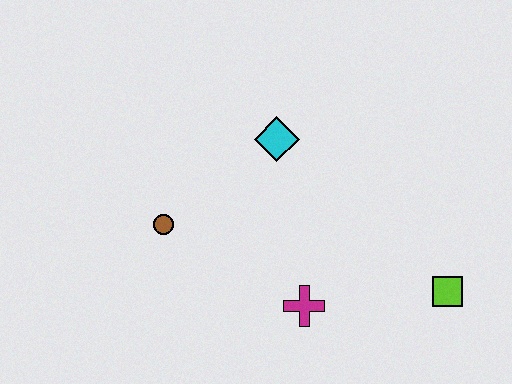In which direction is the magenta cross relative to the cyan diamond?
The magenta cross is below the cyan diamond.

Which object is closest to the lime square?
The magenta cross is closest to the lime square.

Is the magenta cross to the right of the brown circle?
Yes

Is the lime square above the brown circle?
No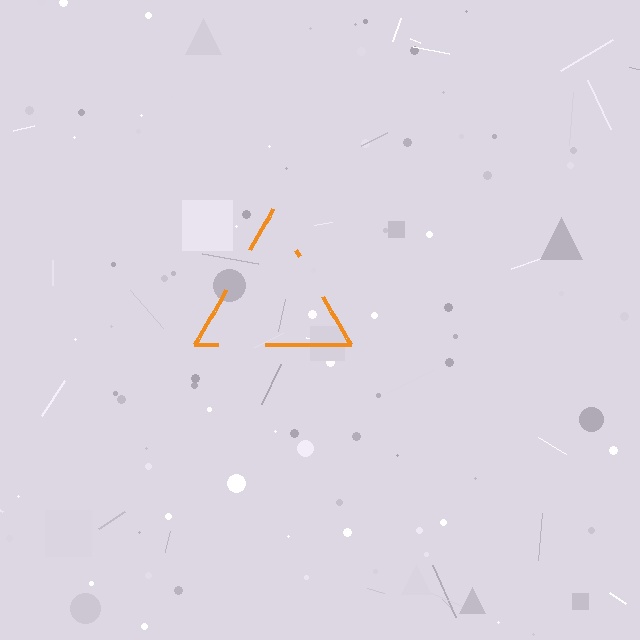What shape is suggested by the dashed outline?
The dashed outline suggests a triangle.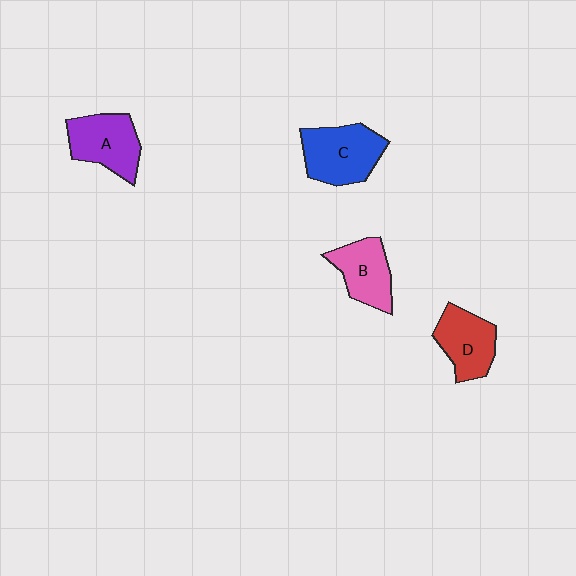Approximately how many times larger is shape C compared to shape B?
Approximately 1.3 times.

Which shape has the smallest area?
Shape B (pink).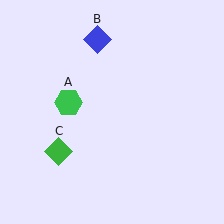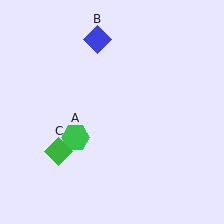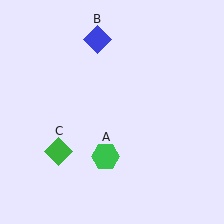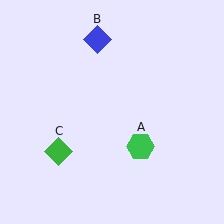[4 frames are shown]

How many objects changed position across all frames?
1 object changed position: green hexagon (object A).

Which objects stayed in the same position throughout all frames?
Blue diamond (object B) and green diamond (object C) remained stationary.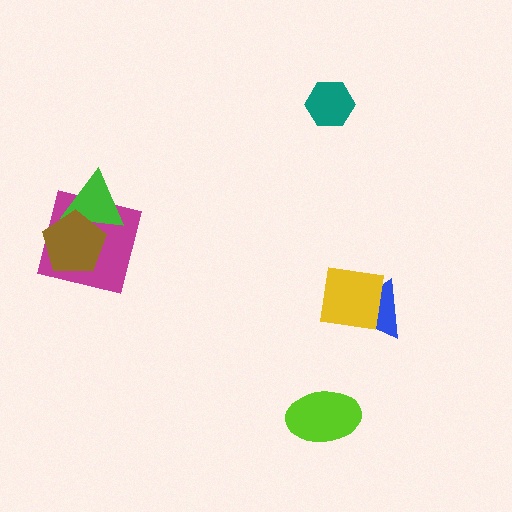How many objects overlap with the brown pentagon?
2 objects overlap with the brown pentagon.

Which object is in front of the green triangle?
The brown pentagon is in front of the green triangle.